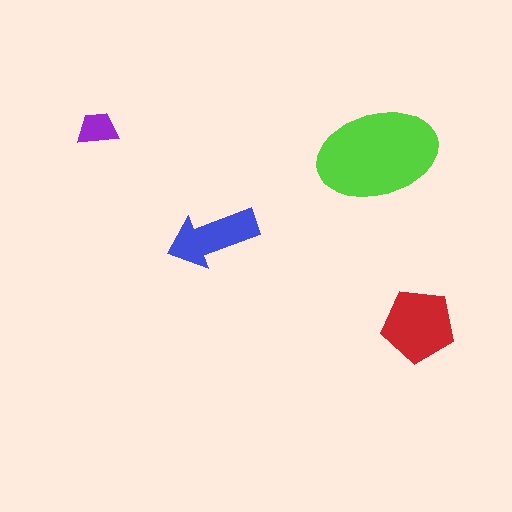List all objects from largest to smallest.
The lime ellipse, the red pentagon, the blue arrow, the purple trapezoid.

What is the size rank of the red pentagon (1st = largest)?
2nd.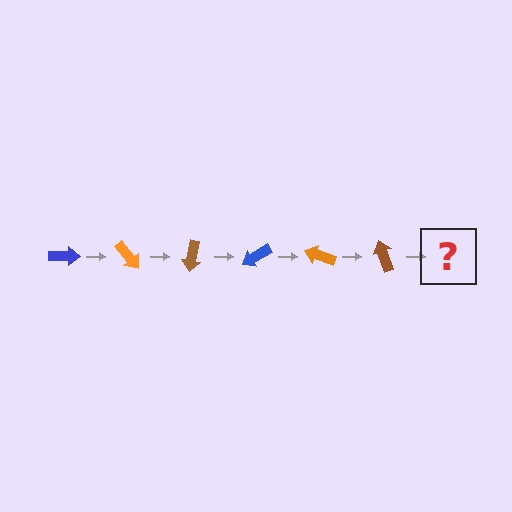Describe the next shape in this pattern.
It should be a blue arrow, rotated 300 degrees from the start.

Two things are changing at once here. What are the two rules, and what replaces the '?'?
The two rules are that it rotates 50 degrees each step and the color cycles through blue, orange, and brown. The '?' should be a blue arrow, rotated 300 degrees from the start.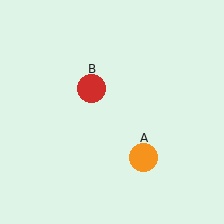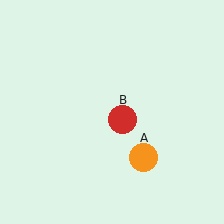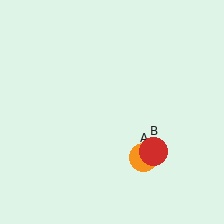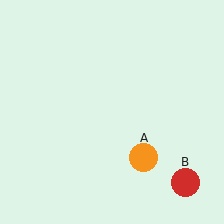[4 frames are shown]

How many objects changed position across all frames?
1 object changed position: red circle (object B).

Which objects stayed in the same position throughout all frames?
Orange circle (object A) remained stationary.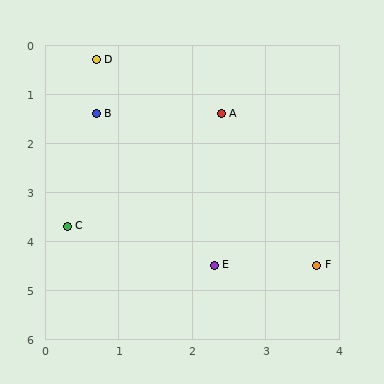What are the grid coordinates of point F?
Point F is at approximately (3.7, 4.5).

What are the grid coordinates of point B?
Point B is at approximately (0.7, 1.4).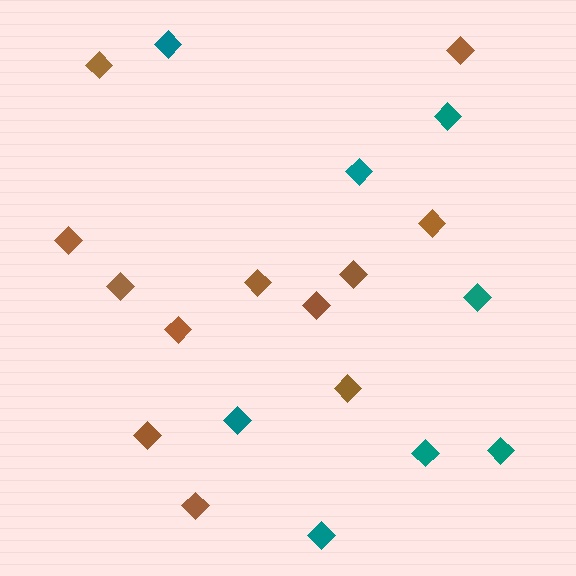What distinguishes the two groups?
There are 2 groups: one group of teal diamonds (8) and one group of brown diamonds (12).